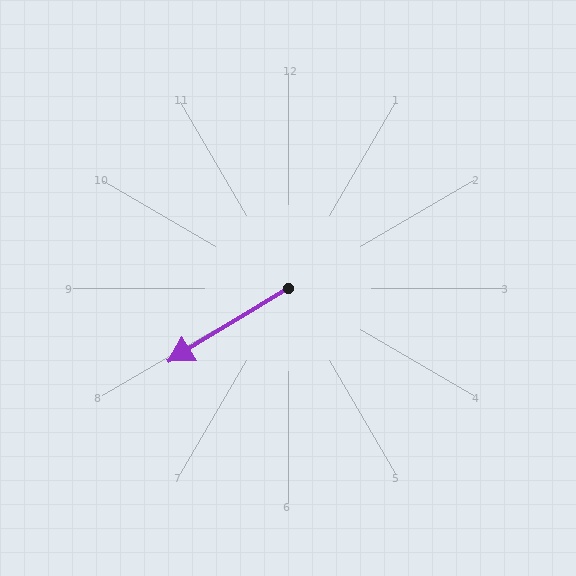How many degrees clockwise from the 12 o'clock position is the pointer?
Approximately 239 degrees.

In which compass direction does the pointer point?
Southwest.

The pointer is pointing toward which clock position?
Roughly 8 o'clock.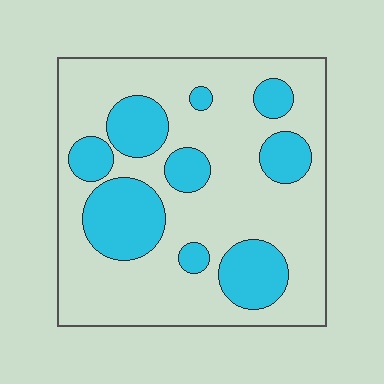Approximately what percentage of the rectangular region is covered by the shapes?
Approximately 30%.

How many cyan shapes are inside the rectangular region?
9.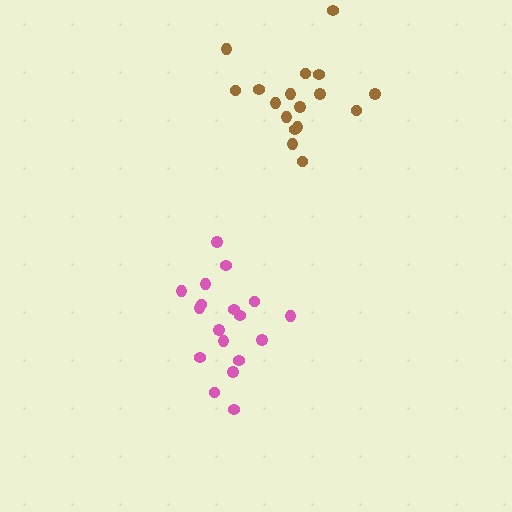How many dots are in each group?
Group 1: 17 dots, Group 2: 18 dots (35 total).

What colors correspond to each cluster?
The clusters are colored: brown, pink.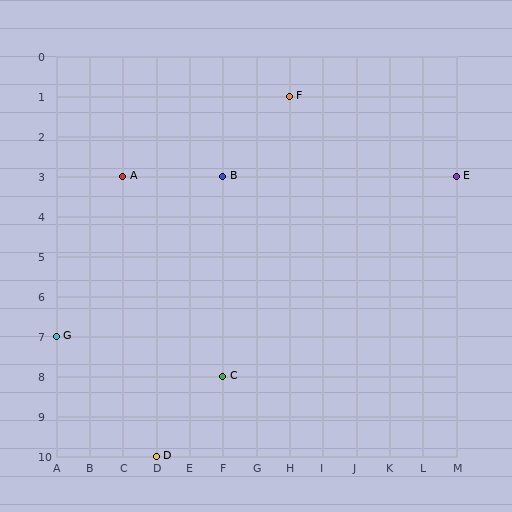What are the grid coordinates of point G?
Point G is at grid coordinates (A, 7).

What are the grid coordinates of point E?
Point E is at grid coordinates (M, 3).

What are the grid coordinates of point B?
Point B is at grid coordinates (F, 3).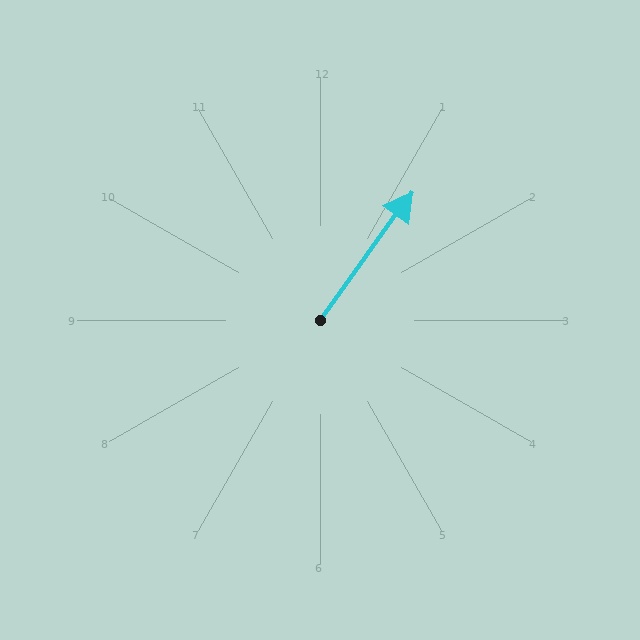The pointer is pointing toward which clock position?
Roughly 1 o'clock.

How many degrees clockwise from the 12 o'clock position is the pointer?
Approximately 36 degrees.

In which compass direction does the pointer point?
Northeast.